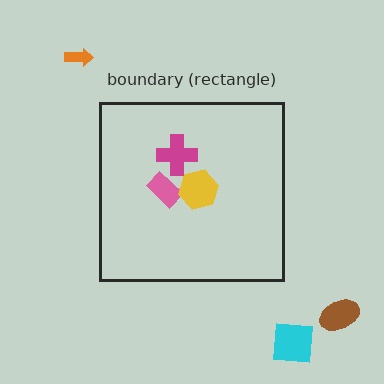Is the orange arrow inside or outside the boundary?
Outside.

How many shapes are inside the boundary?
3 inside, 3 outside.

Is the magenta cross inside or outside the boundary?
Inside.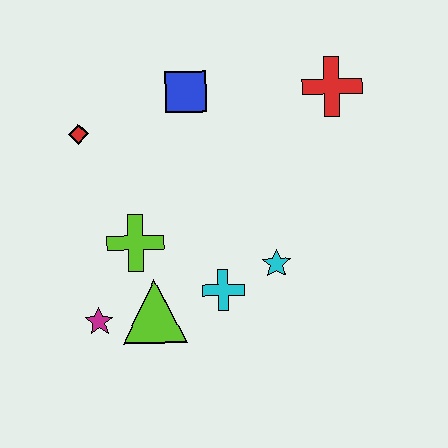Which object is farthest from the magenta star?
The red cross is farthest from the magenta star.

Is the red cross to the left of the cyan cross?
No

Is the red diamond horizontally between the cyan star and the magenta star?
No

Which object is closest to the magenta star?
The lime triangle is closest to the magenta star.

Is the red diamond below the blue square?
Yes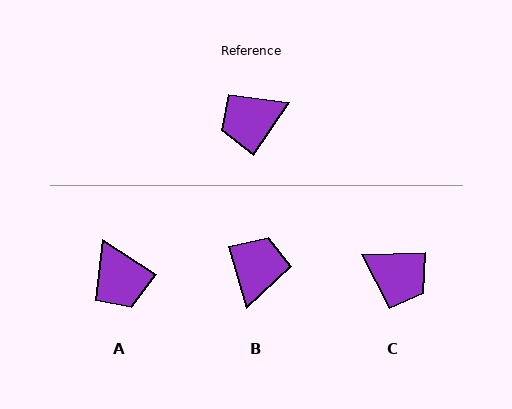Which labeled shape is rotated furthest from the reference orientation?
B, about 130 degrees away.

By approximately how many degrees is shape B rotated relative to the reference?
Approximately 130 degrees clockwise.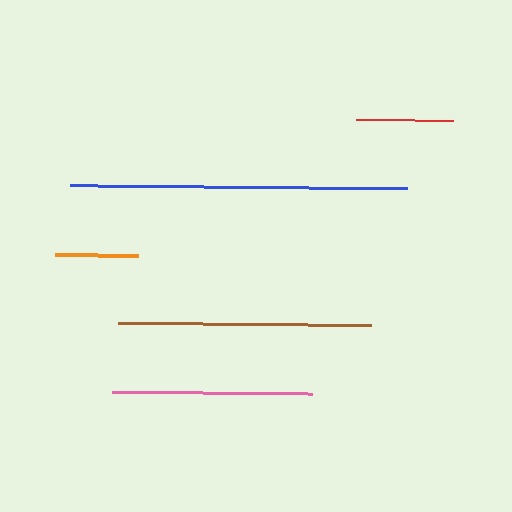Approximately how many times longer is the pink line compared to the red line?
The pink line is approximately 2.1 times the length of the red line.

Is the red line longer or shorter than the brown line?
The brown line is longer than the red line.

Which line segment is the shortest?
The orange line is the shortest at approximately 83 pixels.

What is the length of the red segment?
The red segment is approximately 97 pixels long.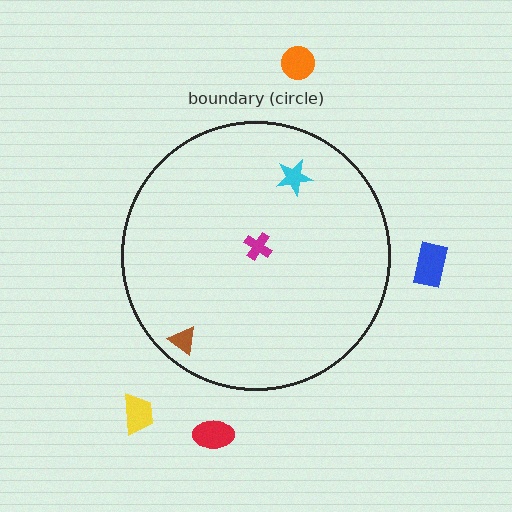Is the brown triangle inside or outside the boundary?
Inside.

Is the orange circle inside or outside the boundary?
Outside.